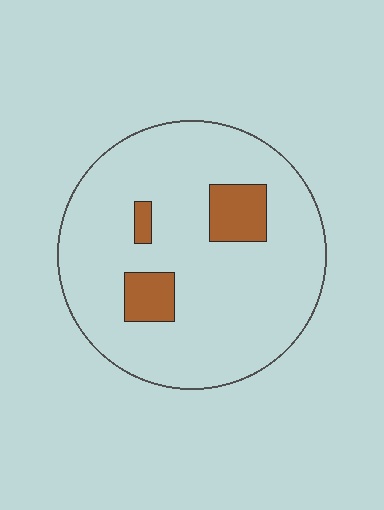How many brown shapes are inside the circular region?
3.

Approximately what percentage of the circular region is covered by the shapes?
Approximately 10%.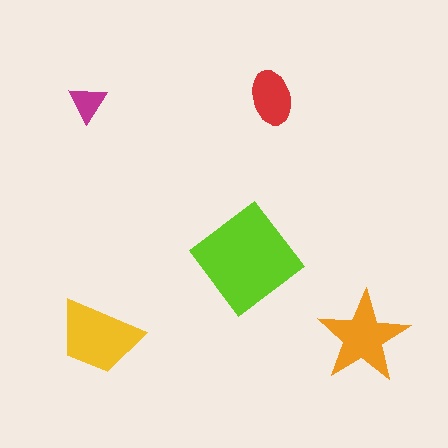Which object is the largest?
The lime diamond.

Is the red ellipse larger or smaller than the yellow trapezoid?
Smaller.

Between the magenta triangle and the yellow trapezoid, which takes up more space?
The yellow trapezoid.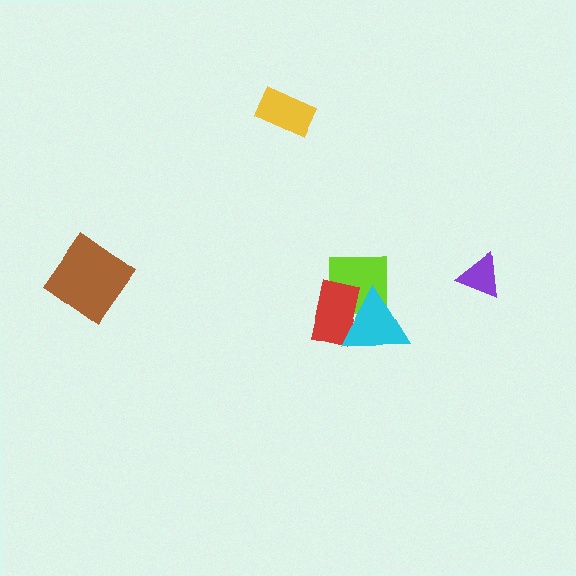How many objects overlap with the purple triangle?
0 objects overlap with the purple triangle.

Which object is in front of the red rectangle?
The cyan triangle is in front of the red rectangle.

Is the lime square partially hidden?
Yes, it is partially covered by another shape.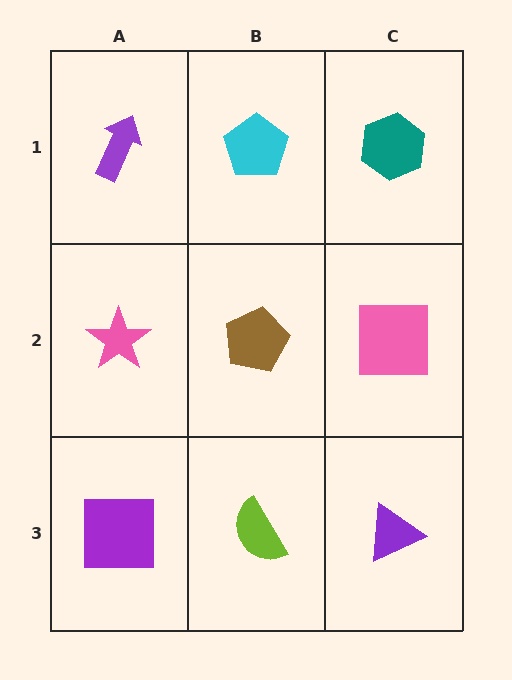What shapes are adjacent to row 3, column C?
A pink square (row 2, column C), a lime semicircle (row 3, column B).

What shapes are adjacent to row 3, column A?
A pink star (row 2, column A), a lime semicircle (row 3, column B).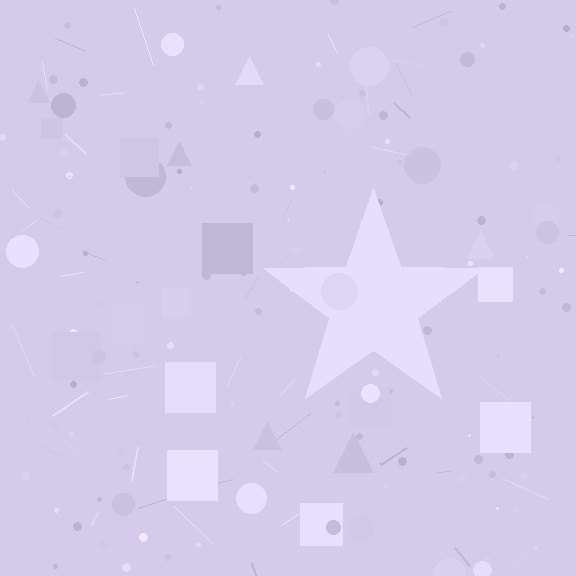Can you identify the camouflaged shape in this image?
The camouflaged shape is a star.